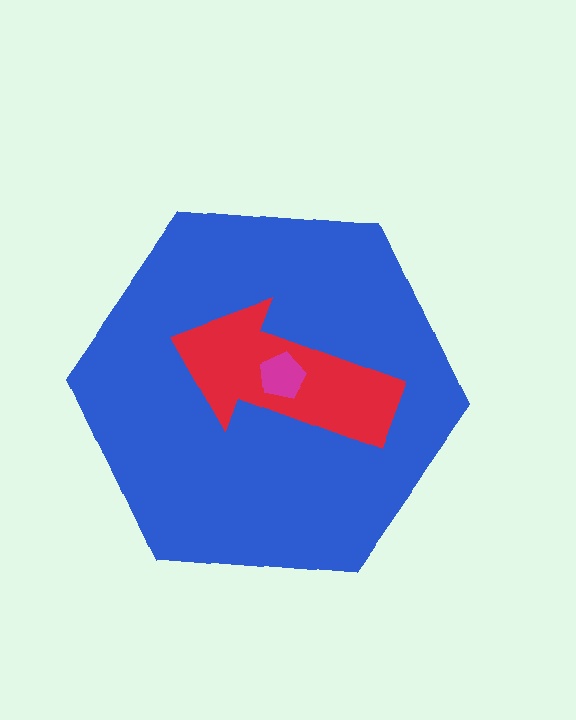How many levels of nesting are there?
3.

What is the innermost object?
The magenta pentagon.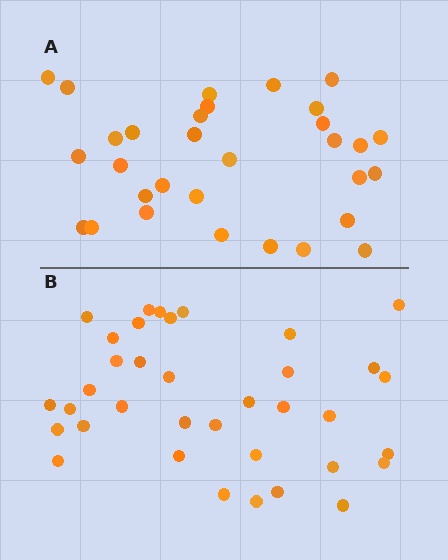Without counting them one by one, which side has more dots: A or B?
Region B (the bottom region) has more dots.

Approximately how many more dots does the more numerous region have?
Region B has about 5 more dots than region A.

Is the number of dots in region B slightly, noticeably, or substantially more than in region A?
Region B has only slightly more — the two regions are fairly close. The ratio is roughly 1.2 to 1.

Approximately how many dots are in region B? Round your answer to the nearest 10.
About 40 dots. (The exact count is 36, which rounds to 40.)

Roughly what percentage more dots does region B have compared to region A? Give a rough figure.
About 15% more.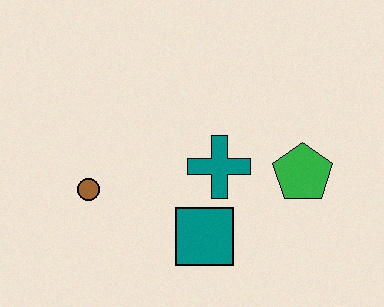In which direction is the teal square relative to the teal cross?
The teal square is below the teal cross.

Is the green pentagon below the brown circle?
No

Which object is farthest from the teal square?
The brown circle is farthest from the teal square.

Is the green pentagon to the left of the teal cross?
No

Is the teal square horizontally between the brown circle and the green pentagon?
Yes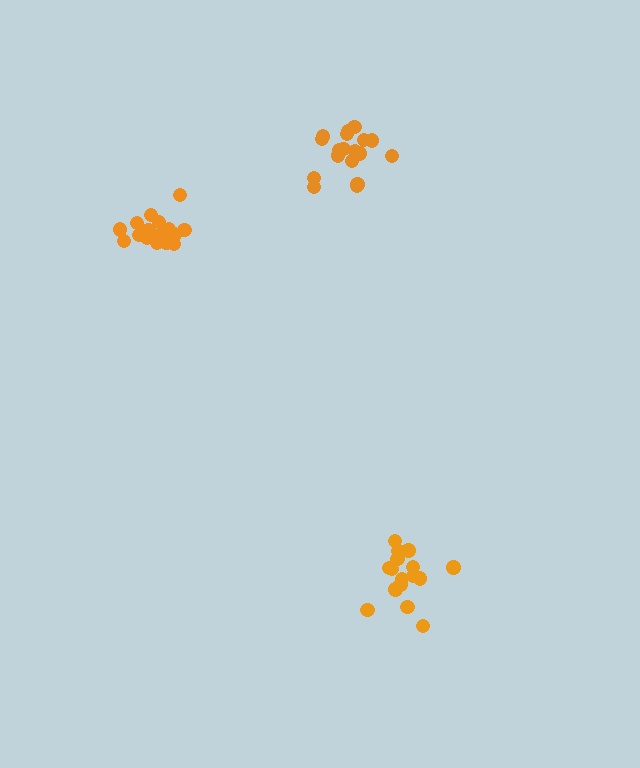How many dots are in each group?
Group 1: 18 dots, Group 2: 18 dots, Group 3: 16 dots (52 total).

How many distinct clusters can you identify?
There are 3 distinct clusters.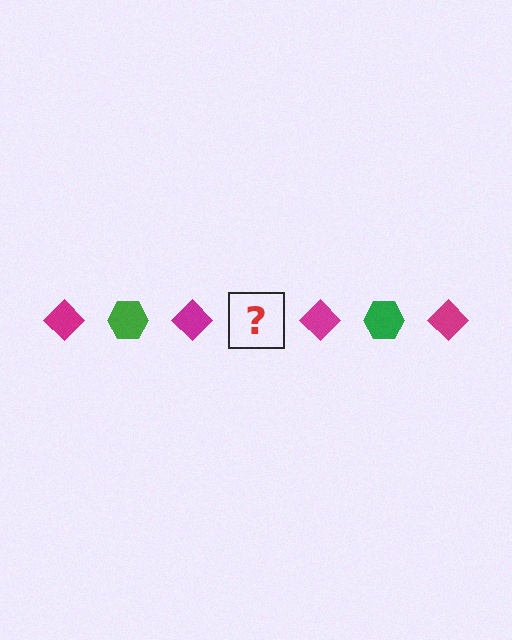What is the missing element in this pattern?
The missing element is a green hexagon.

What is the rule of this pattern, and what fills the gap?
The rule is that the pattern alternates between magenta diamond and green hexagon. The gap should be filled with a green hexagon.